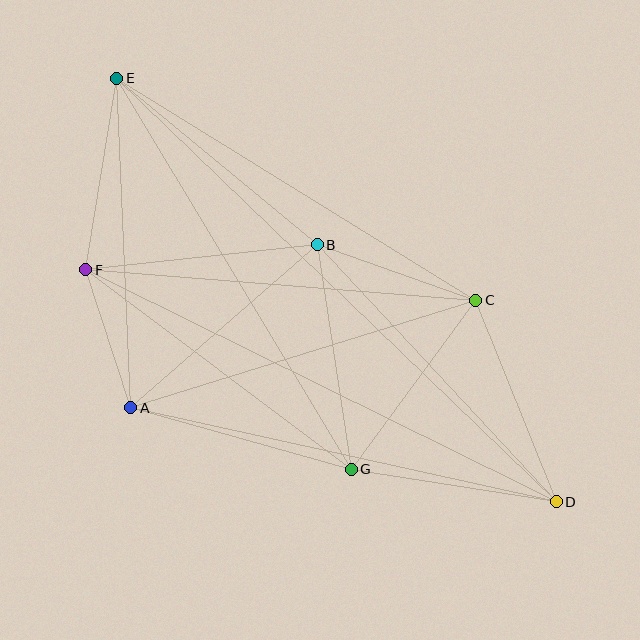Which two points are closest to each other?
Points A and F are closest to each other.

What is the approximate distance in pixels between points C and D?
The distance between C and D is approximately 217 pixels.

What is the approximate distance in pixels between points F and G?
The distance between F and G is approximately 332 pixels.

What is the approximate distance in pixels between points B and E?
The distance between B and E is approximately 260 pixels.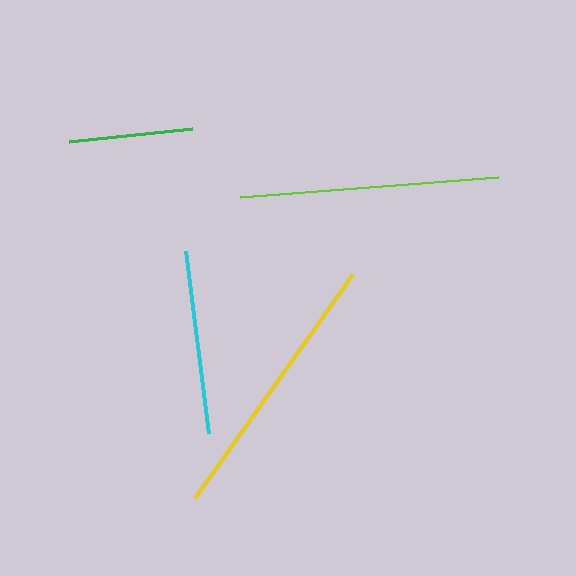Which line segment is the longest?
The yellow line is the longest at approximately 274 pixels.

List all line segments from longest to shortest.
From longest to shortest: yellow, lime, cyan, green.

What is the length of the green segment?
The green segment is approximately 124 pixels long.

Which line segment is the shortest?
The green line is the shortest at approximately 124 pixels.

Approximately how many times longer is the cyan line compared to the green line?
The cyan line is approximately 1.5 times the length of the green line.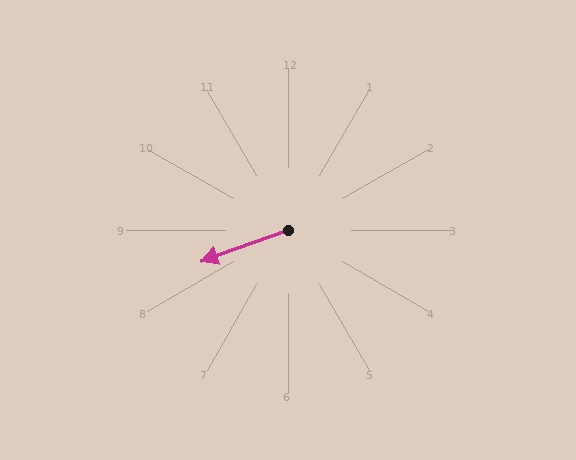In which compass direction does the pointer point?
West.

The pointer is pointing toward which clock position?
Roughly 8 o'clock.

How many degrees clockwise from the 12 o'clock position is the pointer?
Approximately 250 degrees.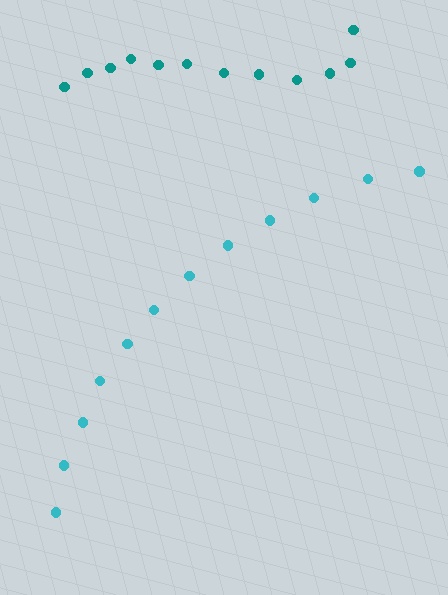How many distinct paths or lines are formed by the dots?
There are 2 distinct paths.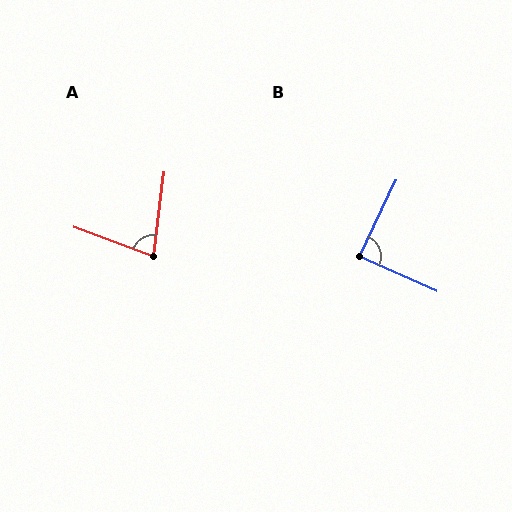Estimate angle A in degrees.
Approximately 77 degrees.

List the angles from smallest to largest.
A (77°), B (89°).